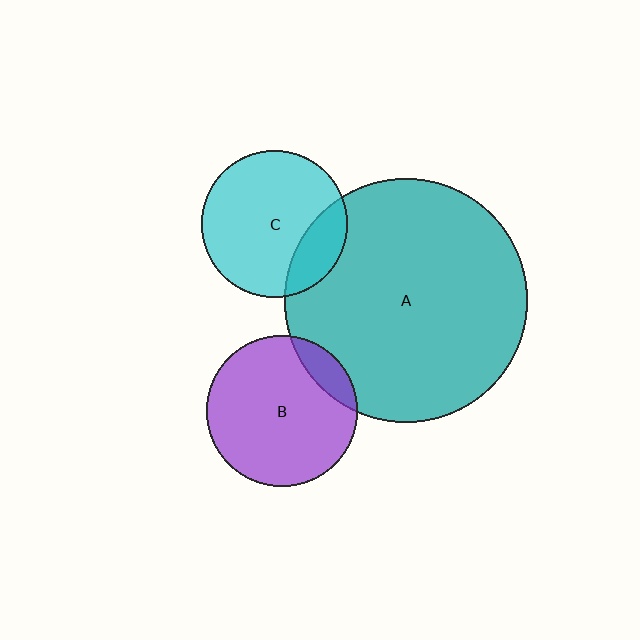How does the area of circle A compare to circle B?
Approximately 2.6 times.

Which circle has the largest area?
Circle A (teal).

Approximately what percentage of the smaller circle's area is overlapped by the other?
Approximately 10%.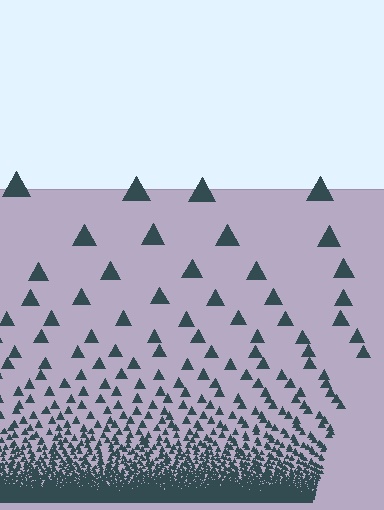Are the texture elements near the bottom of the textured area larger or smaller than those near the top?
Smaller. The gradient is inverted — elements near the bottom are smaller and denser.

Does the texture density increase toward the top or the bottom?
Density increases toward the bottom.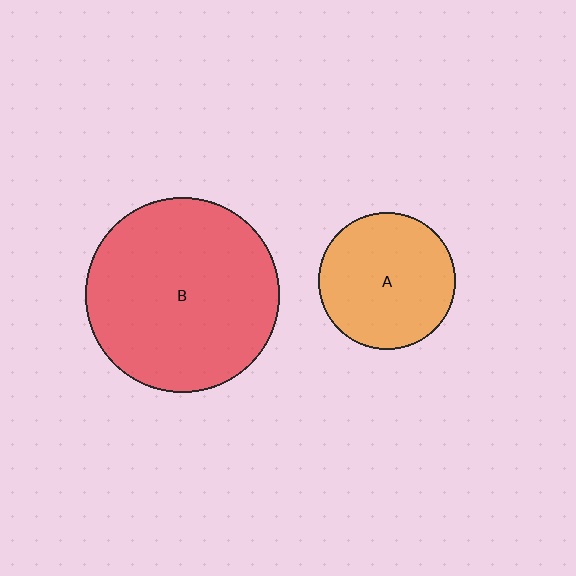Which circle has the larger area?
Circle B (red).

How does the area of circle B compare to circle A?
Approximately 2.0 times.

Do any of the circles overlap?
No, none of the circles overlap.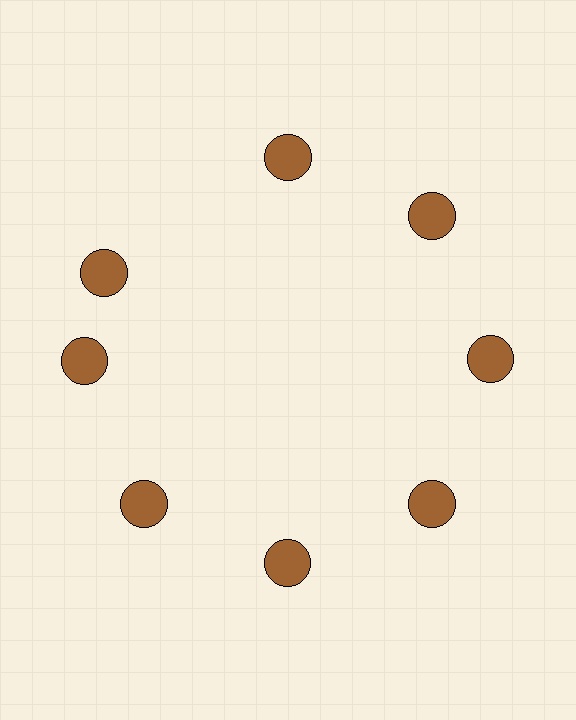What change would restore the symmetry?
The symmetry would be restored by rotating it back into even spacing with its neighbors so that all 8 circles sit at equal angles and equal distance from the center.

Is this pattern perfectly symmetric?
No. The 8 brown circles are arranged in a ring, but one element near the 10 o'clock position is rotated out of alignment along the ring, breaking the 8-fold rotational symmetry.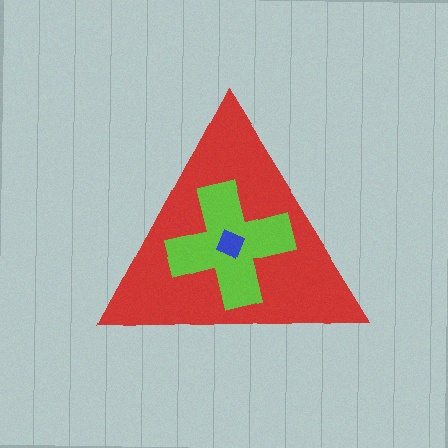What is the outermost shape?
The red triangle.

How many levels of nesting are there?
3.